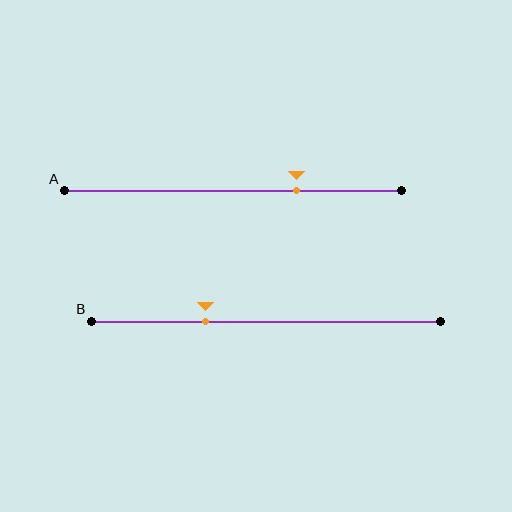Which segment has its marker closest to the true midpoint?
Segment B has its marker closest to the true midpoint.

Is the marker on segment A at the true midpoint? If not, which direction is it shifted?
No, the marker on segment A is shifted to the right by about 19% of the segment length.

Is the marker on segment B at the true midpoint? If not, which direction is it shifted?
No, the marker on segment B is shifted to the left by about 17% of the segment length.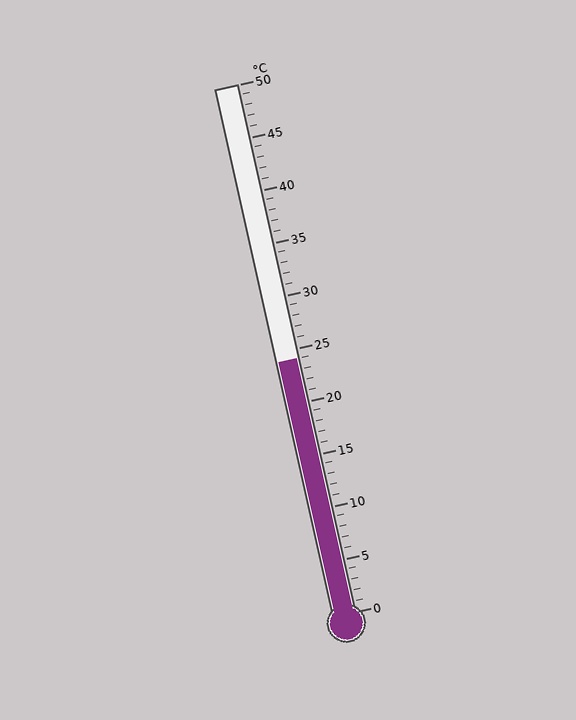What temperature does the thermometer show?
The thermometer shows approximately 24°C.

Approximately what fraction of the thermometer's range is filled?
The thermometer is filled to approximately 50% of its range.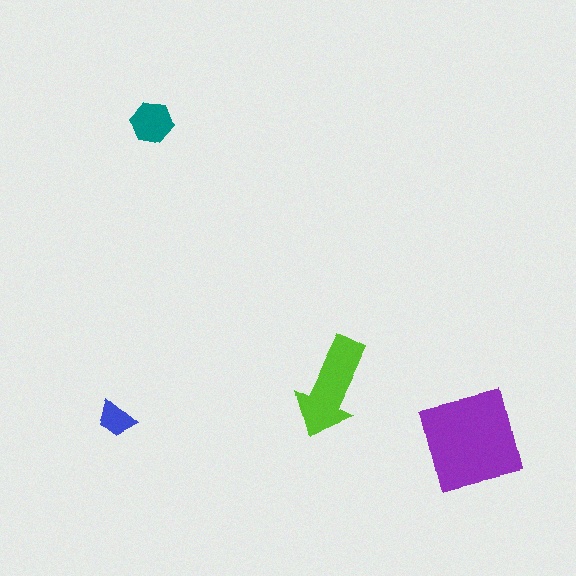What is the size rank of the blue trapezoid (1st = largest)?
4th.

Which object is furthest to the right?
The purple square is rightmost.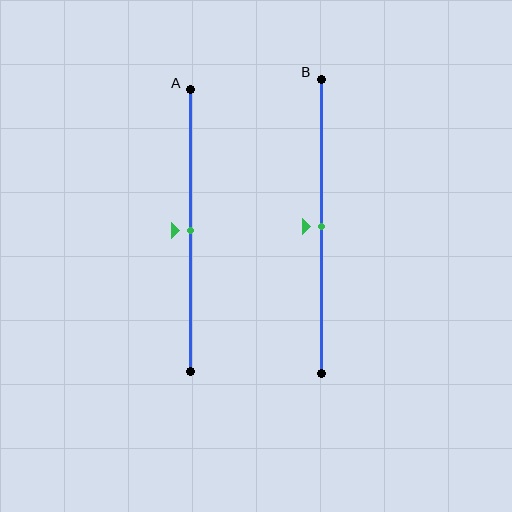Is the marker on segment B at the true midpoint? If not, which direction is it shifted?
Yes, the marker on segment B is at the true midpoint.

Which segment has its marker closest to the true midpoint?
Segment A has its marker closest to the true midpoint.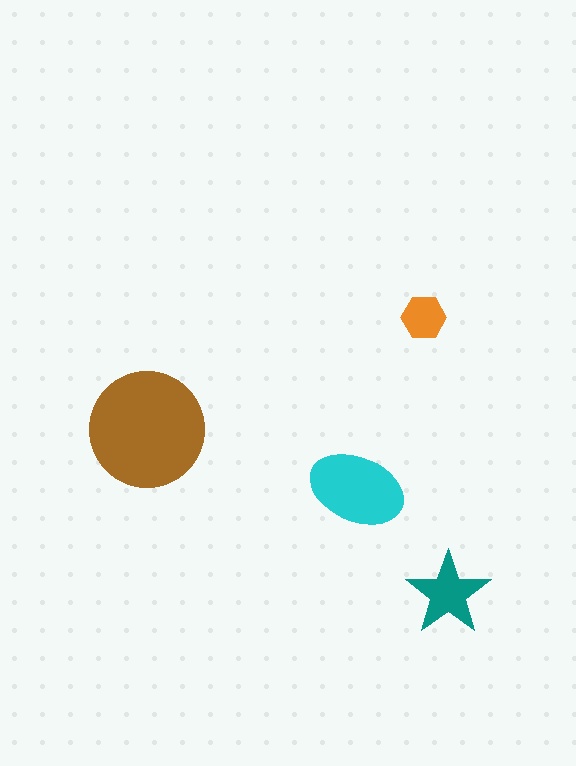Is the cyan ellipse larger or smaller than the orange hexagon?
Larger.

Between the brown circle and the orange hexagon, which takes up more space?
The brown circle.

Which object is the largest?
The brown circle.